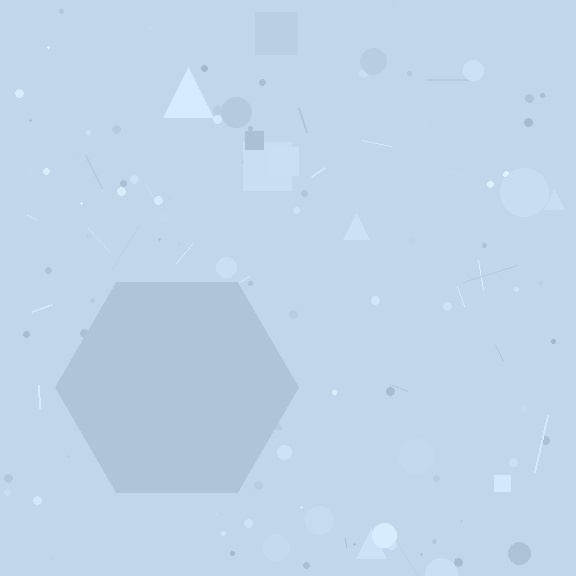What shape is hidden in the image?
A hexagon is hidden in the image.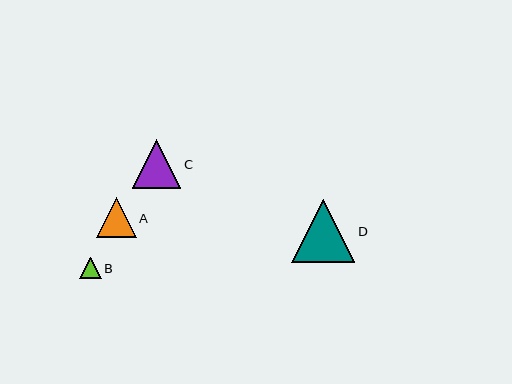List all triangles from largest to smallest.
From largest to smallest: D, C, A, B.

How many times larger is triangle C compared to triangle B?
Triangle C is approximately 2.3 times the size of triangle B.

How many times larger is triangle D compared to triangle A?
Triangle D is approximately 1.6 times the size of triangle A.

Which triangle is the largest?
Triangle D is the largest with a size of approximately 63 pixels.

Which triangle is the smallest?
Triangle B is the smallest with a size of approximately 21 pixels.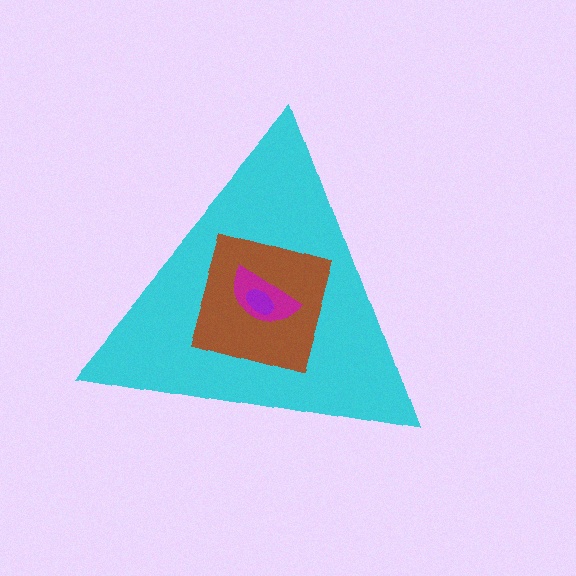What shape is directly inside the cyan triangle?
The brown diamond.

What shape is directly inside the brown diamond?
The magenta semicircle.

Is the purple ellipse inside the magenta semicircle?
Yes.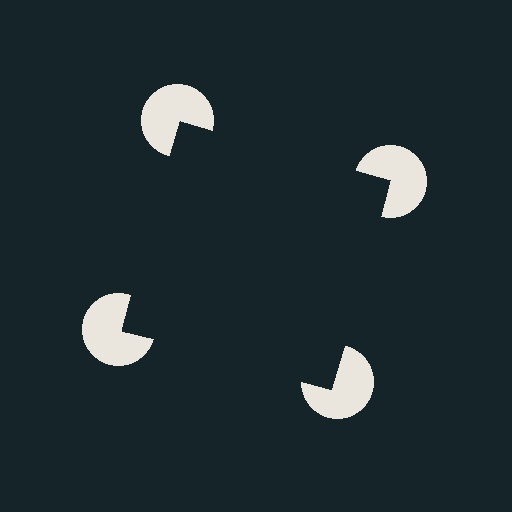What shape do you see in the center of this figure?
An illusory square — its edges are inferred from the aligned wedge cuts in the pac-man discs, not physically drawn.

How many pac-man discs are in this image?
There are 4 — one at each vertex of the illusory square.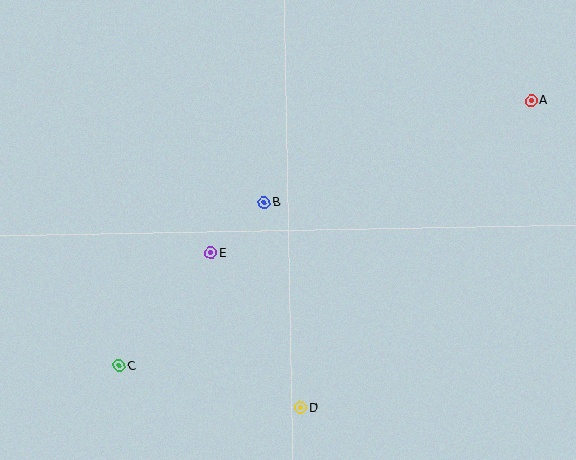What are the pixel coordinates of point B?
Point B is at (264, 203).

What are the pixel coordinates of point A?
Point A is at (531, 100).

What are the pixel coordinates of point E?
Point E is at (211, 253).